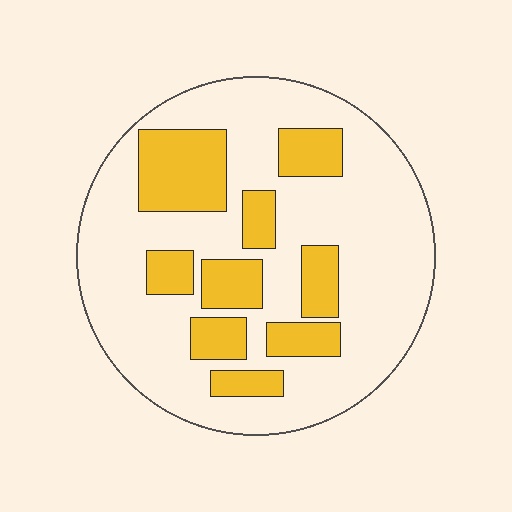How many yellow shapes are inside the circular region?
9.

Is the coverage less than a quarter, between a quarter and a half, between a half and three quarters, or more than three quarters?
Between a quarter and a half.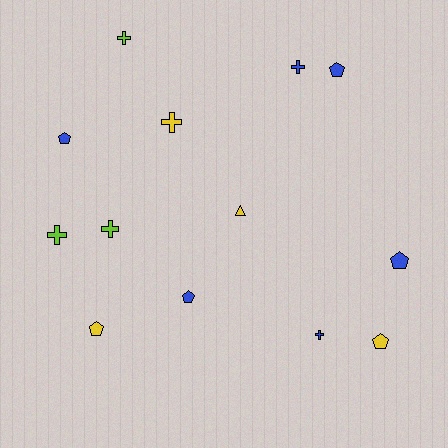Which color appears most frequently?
Blue, with 6 objects.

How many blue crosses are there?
There are 2 blue crosses.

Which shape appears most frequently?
Cross, with 6 objects.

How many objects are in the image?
There are 13 objects.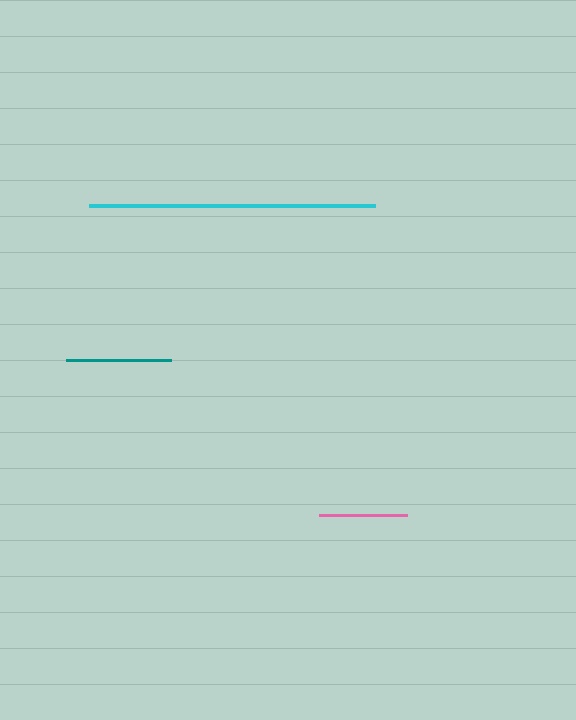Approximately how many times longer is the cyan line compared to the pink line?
The cyan line is approximately 3.3 times the length of the pink line.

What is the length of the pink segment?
The pink segment is approximately 88 pixels long.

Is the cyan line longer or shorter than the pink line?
The cyan line is longer than the pink line.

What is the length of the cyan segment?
The cyan segment is approximately 285 pixels long.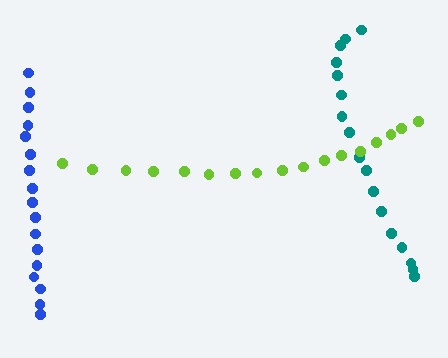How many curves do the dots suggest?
There are 3 distinct paths.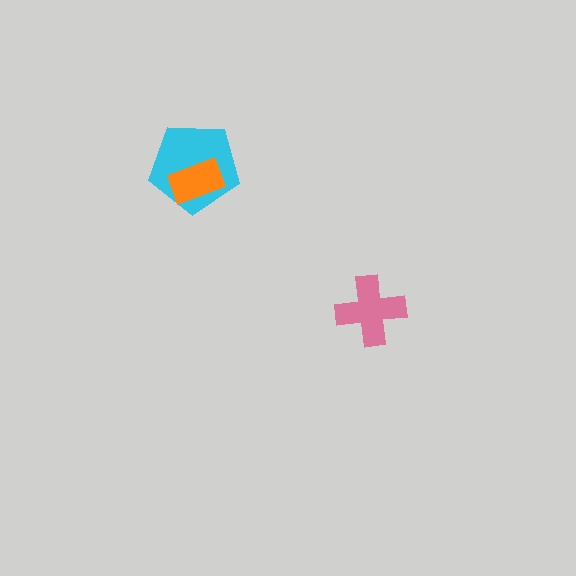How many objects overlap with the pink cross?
0 objects overlap with the pink cross.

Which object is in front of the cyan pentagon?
The orange rectangle is in front of the cyan pentagon.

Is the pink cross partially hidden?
No, no other shape covers it.